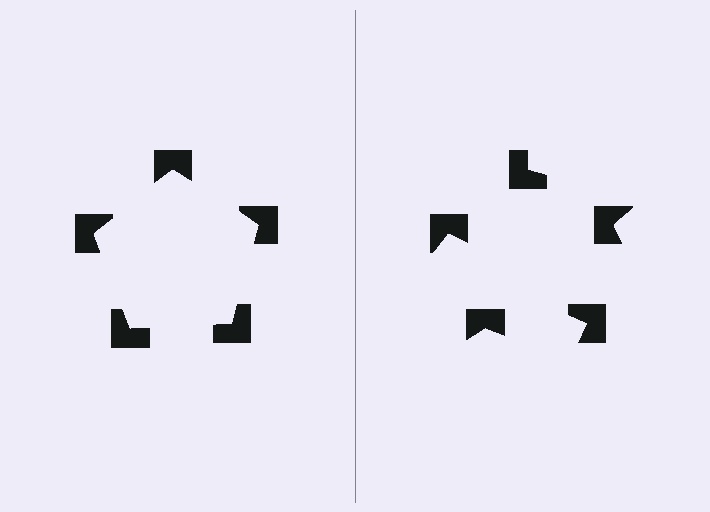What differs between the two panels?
The notched squares are positioned identically on both sides; only the wedge orientations differ. On the left they align to a pentagon; on the right they are misaligned.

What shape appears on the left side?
An illusory pentagon.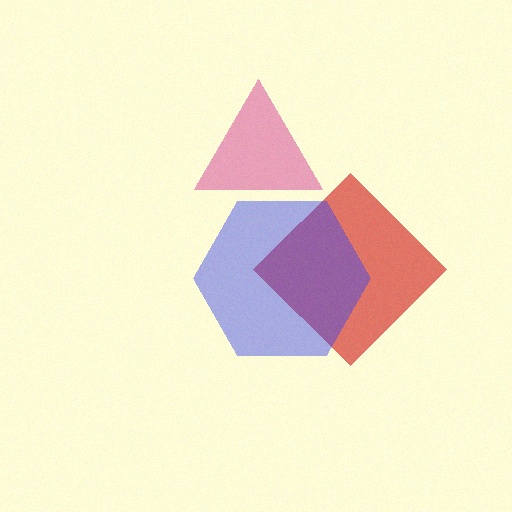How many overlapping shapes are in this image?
There are 3 overlapping shapes in the image.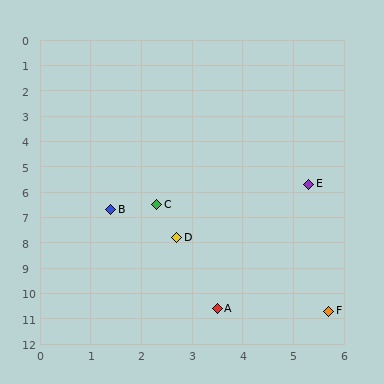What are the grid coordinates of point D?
Point D is at approximately (2.7, 7.8).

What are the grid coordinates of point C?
Point C is at approximately (2.3, 6.5).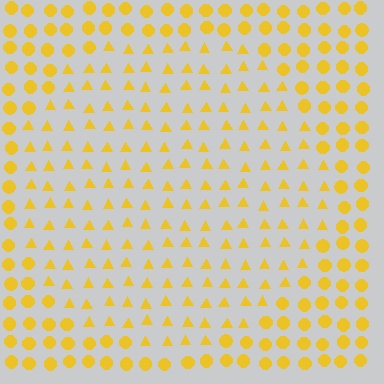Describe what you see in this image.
The image is filled with small yellow elements arranged in a uniform grid. A circle-shaped region contains triangles, while the surrounding area contains circles. The boundary is defined purely by the change in element shape.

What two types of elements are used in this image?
The image uses triangles inside the circle region and circles outside it.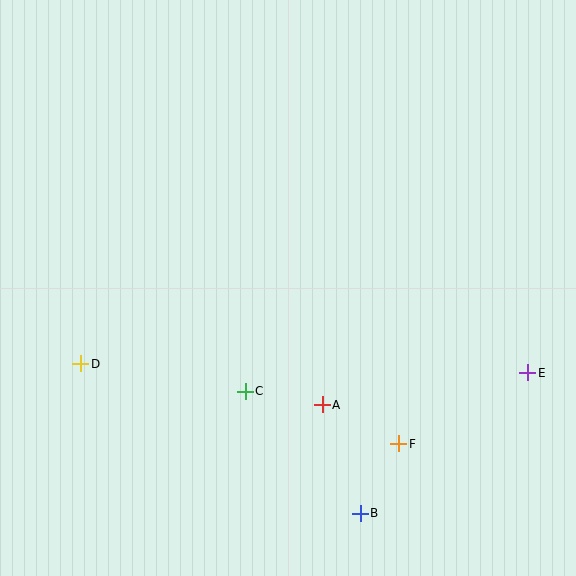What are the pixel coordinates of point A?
Point A is at (322, 405).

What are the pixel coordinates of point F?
Point F is at (399, 444).